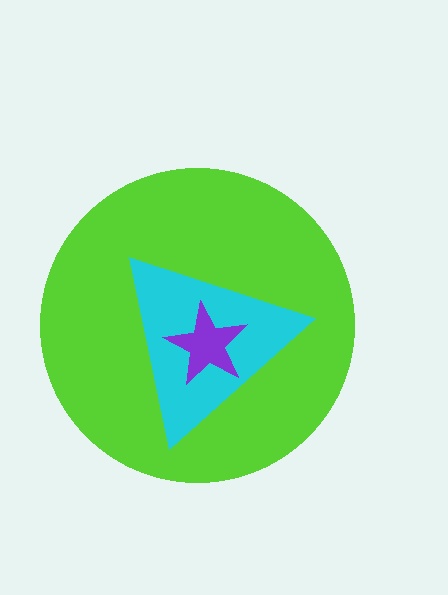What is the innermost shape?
The purple star.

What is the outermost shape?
The lime circle.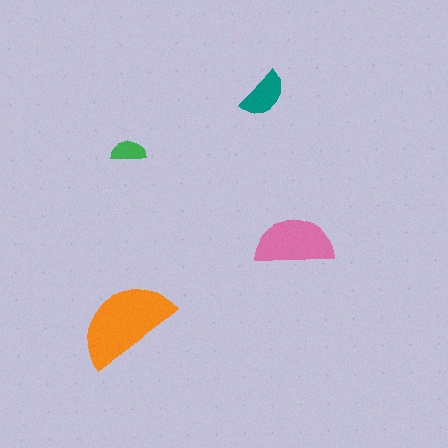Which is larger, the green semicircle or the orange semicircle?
The orange one.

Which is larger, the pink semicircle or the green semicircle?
The pink one.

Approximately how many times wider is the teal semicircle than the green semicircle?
About 1.5 times wider.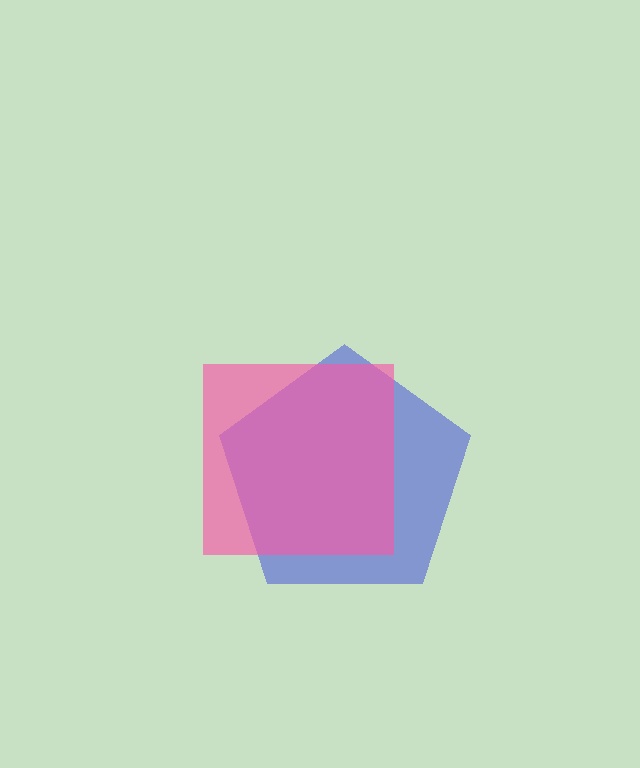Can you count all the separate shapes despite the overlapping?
Yes, there are 2 separate shapes.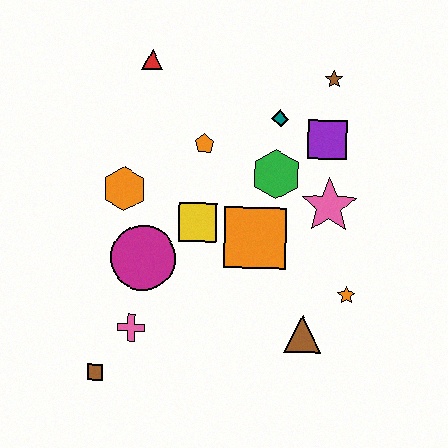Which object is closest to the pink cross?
The brown square is closest to the pink cross.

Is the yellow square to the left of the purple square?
Yes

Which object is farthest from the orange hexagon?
The orange star is farthest from the orange hexagon.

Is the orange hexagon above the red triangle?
No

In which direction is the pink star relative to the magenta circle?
The pink star is to the right of the magenta circle.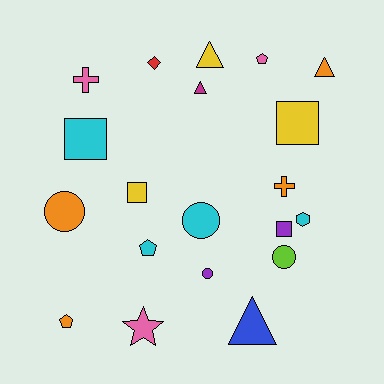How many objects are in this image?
There are 20 objects.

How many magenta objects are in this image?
There is 1 magenta object.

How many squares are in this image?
There are 4 squares.